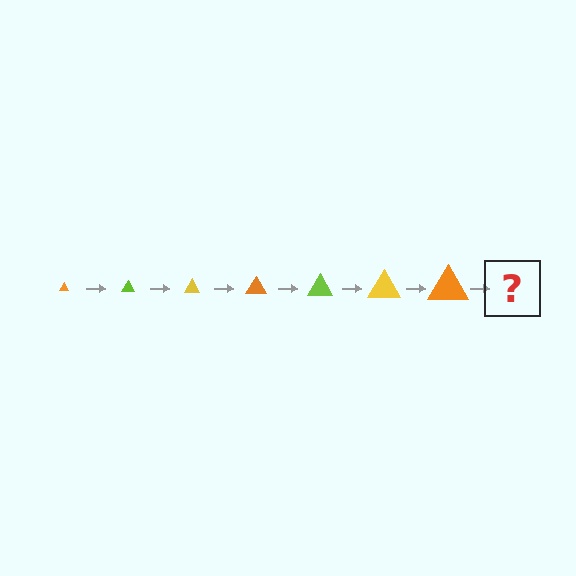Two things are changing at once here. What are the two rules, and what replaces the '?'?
The two rules are that the triangle grows larger each step and the color cycles through orange, lime, and yellow. The '?' should be a lime triangle, larger than the previous one.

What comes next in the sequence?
The next element should be a lime triangle, larger than the previous one.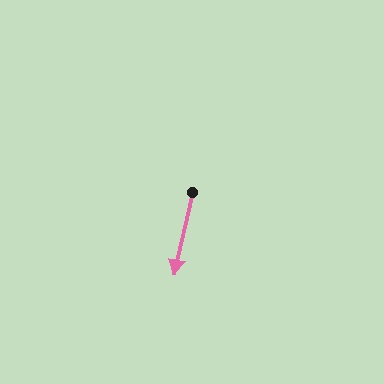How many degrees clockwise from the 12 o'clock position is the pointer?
Approximately 193 degrees.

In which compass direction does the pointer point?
South.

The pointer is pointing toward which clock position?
Roughly 6 o'clock.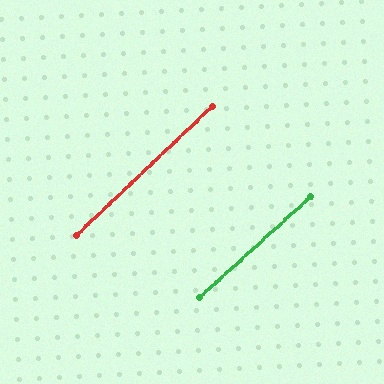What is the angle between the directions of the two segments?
Approximately 2 degrees.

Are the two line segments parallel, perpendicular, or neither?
Parallel — their directions differ by only 1.8°.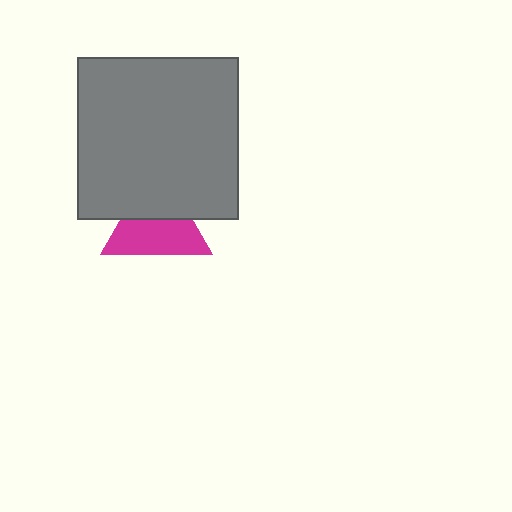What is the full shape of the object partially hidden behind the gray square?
The partially hidden object is a magenta triangle.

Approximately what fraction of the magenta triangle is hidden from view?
Roughly 40% of the magenta triangle is hidden behind the gray square.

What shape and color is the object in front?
The object in front is a gray square.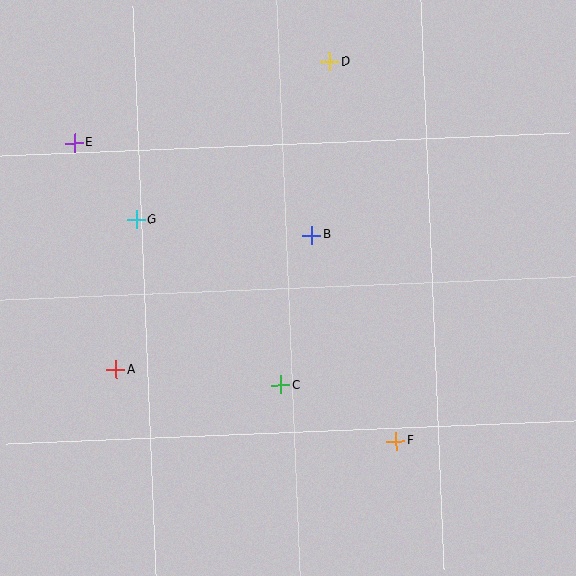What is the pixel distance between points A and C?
The distance between A and C is 165 pixels.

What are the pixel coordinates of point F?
Point F is at (396, 441).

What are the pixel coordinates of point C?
Point C is at (281, 385).